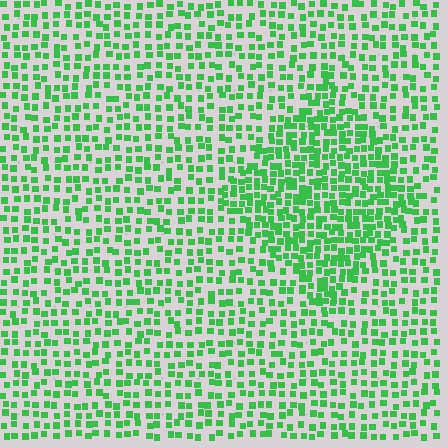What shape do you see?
I see a diamond.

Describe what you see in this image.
The image contains small green elements arranged at two different densities. A diamond-shaped region is visible where the elements are more densely packed than the surrounding area.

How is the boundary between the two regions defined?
The boundary is defined by a change in element density (approximately 1.8x ratio). All elements are the same color, size, and shape.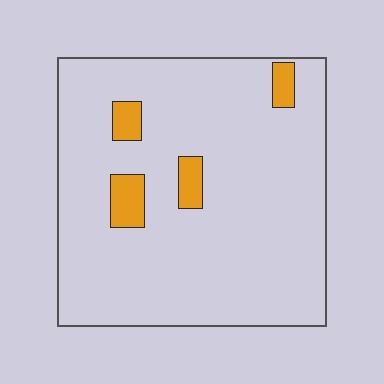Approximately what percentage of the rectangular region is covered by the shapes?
Approximately 10%.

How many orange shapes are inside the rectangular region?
4.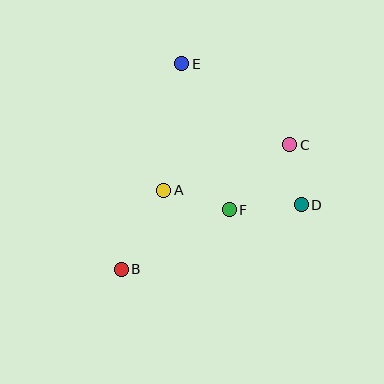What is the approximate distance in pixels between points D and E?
The distance between D and E is approximately 185 pixels.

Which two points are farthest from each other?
Points B and E are farthest from each other.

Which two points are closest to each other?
Points C and D are closest to each other.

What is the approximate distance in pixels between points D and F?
The distance between D and F is approximately 72 pixels.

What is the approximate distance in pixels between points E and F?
The distance between E and F is approximately 154 pixels.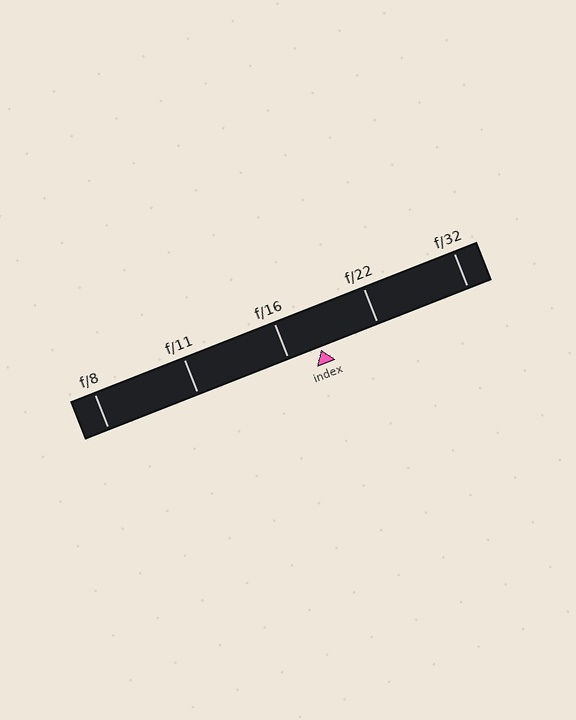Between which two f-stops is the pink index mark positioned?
The index mark is between f/16 and f/22.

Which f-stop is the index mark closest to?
The index mark is closest to f/16.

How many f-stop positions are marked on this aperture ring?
There are 5 f-stop positions marked.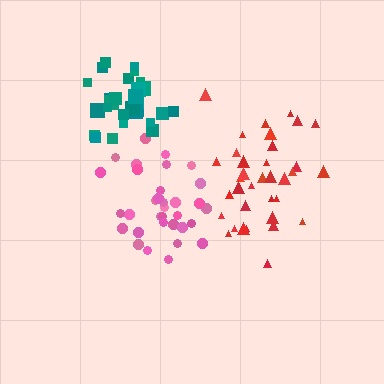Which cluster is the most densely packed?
Teal.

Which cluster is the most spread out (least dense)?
Pink.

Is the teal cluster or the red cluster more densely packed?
Teal.